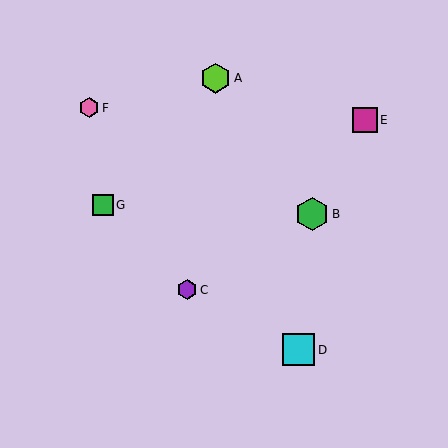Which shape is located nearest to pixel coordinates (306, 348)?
The cyan square (labeled D) at (299, 350) is nearest to that location.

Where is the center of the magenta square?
The center of the magenta square is at (365, 120).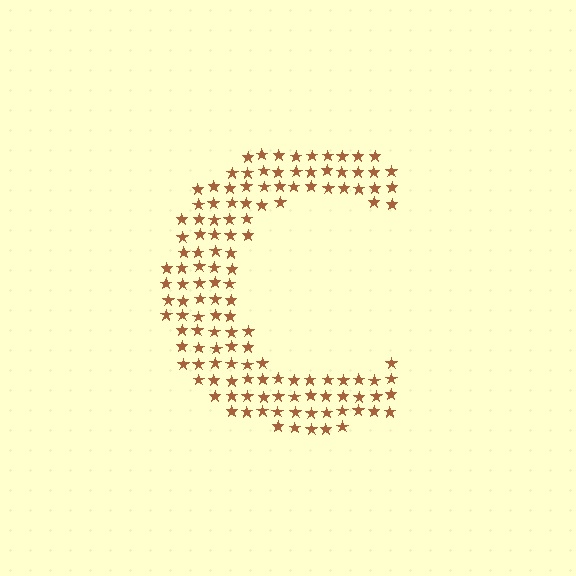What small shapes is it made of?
It is made of small stars.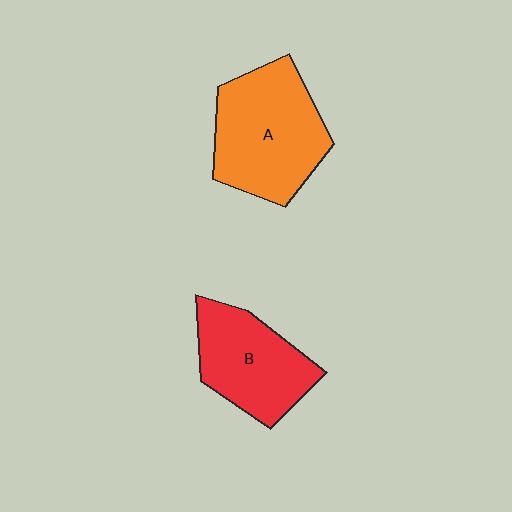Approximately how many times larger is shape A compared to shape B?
Approximately 1.3 times.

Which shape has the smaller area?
Shape B (red).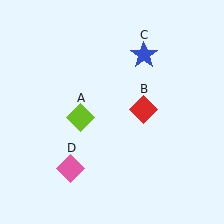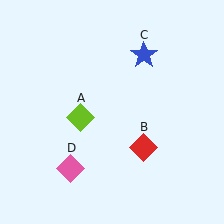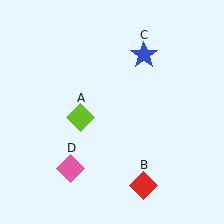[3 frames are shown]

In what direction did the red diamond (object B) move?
The red diamond (object B) moved down.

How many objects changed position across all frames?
1 object changed position: red diamond (object B).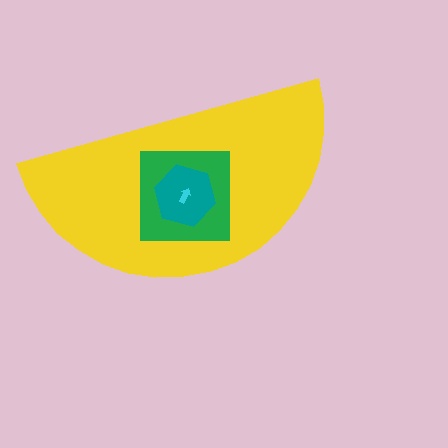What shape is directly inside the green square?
The teal hexagon.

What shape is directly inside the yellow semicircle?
The green square.